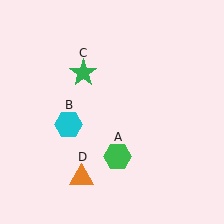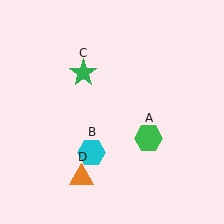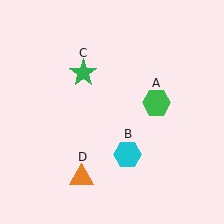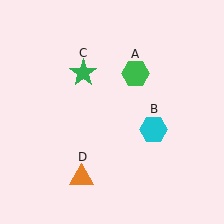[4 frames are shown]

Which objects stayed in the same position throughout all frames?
Green star (object C) and orange triangle (object D) remained stationary.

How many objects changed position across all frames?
2 objects changed position: green hexagon (object A), cyan hexagon (object B).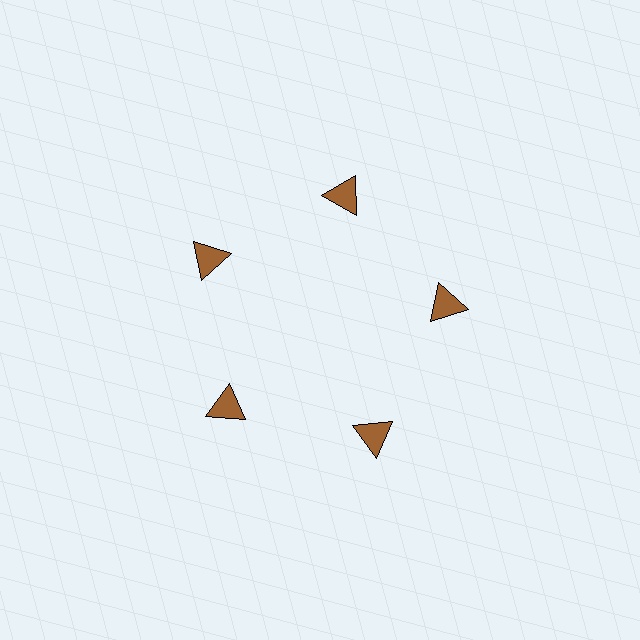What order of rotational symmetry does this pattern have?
This pattern has 5-fold rotational symmetry.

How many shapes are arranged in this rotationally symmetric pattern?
There are 5 shapes, arranged in 5 groups of 1.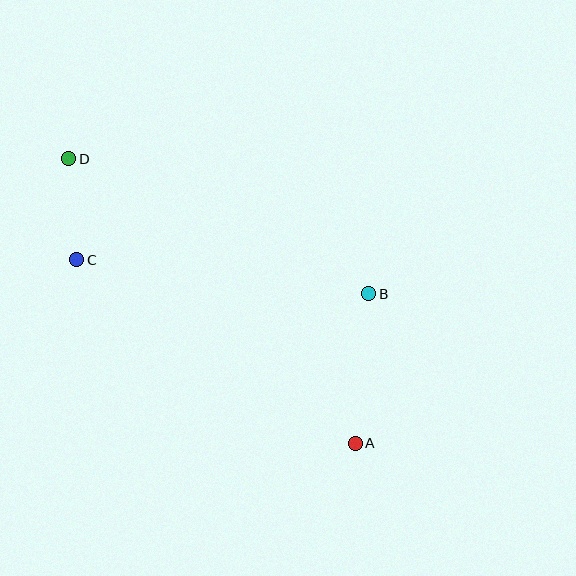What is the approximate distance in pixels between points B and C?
The distance between B and C is approximately 294 pixels.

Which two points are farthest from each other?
Points A and D are farthest from each other.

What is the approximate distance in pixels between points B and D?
The distance between B and D is approximately 329 pixels.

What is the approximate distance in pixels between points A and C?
The distance between A and C is approximately 334 pixels.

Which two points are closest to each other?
Points C and D are closest to each other.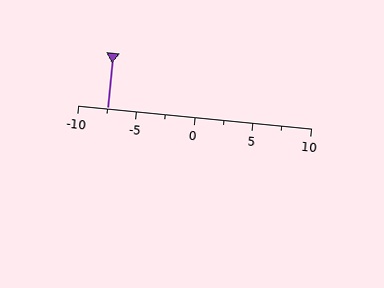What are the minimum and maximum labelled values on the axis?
The axis runs from -10 to 10.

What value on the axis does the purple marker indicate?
The marker indicates approximately -7.5.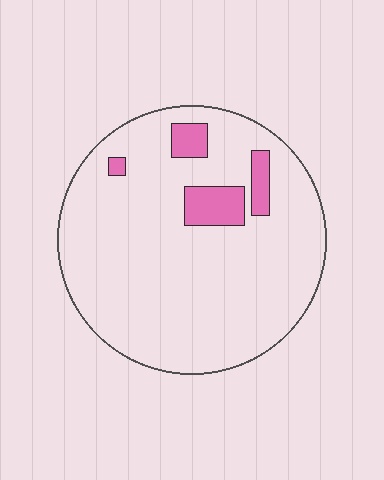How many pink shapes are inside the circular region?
4.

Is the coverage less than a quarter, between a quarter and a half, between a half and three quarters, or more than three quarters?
Less than a quarter.